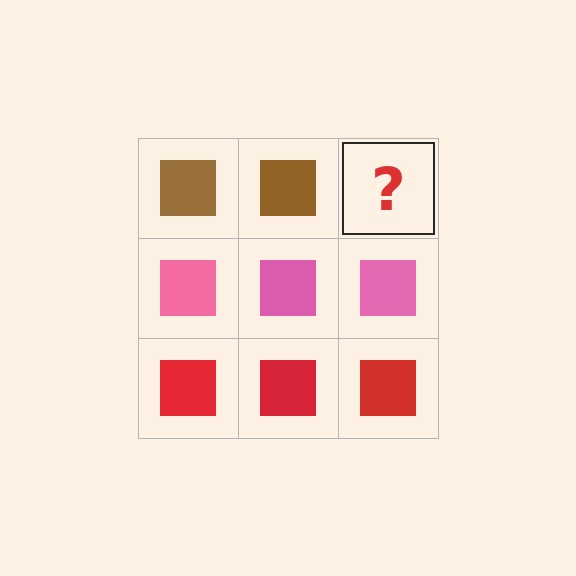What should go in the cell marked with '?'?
The missing cell should contain a brown square.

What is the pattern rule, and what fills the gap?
The rule is that each row has a consistent color. The gap should be filled with a brown square.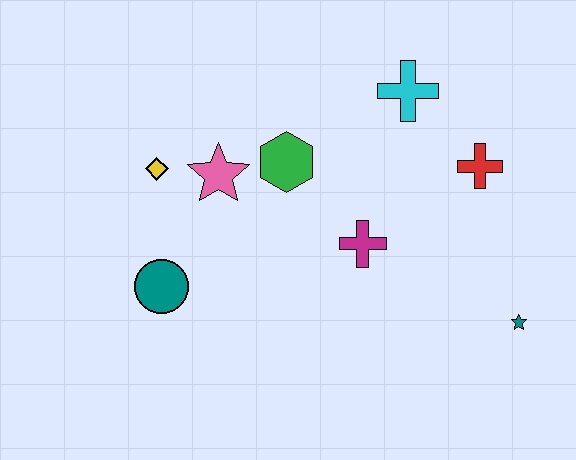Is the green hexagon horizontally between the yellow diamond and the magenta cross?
Yes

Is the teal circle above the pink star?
No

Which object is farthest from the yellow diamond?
The teal star is farthest from the yellow diamond.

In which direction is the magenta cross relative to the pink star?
The magenta cross is to the right of the pink star.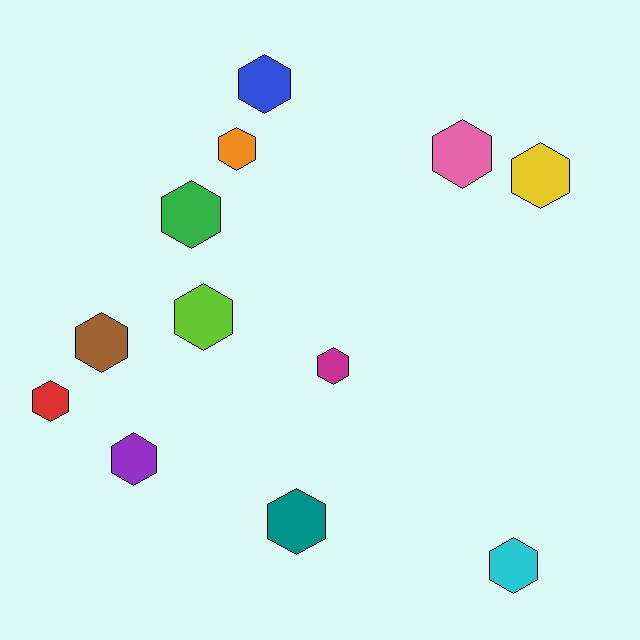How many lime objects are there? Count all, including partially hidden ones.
There is 1 lime object.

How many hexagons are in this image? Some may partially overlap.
There are 12 hexagons.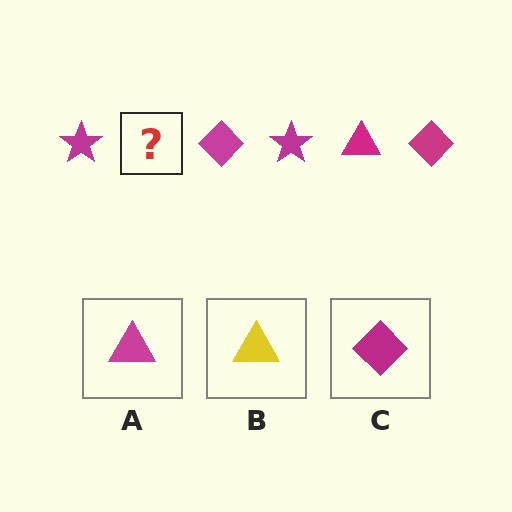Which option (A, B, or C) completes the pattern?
A.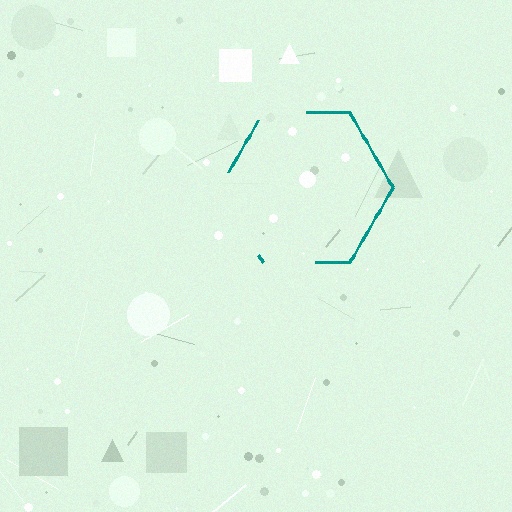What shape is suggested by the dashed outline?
The dashed outline suggests a hexagon.